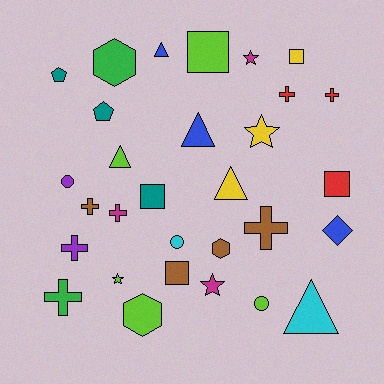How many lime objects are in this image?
There are 5 lime objects.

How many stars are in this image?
There are 4 stars.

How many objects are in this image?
There are 30 objects.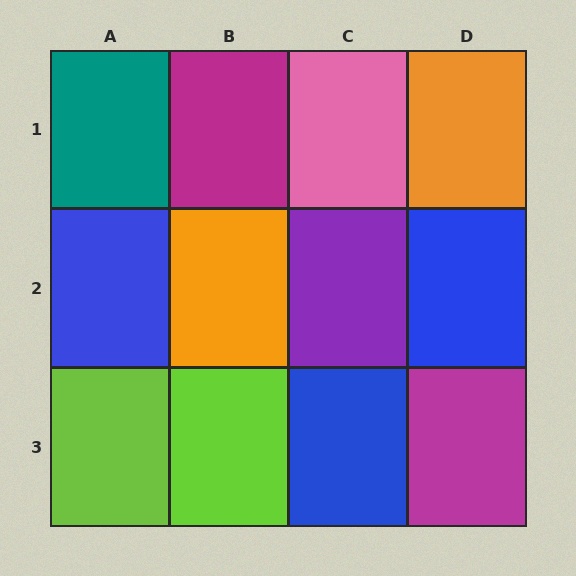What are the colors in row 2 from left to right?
Blue, orange, purple, blue.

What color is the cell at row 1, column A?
Teal.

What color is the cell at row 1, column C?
Pink.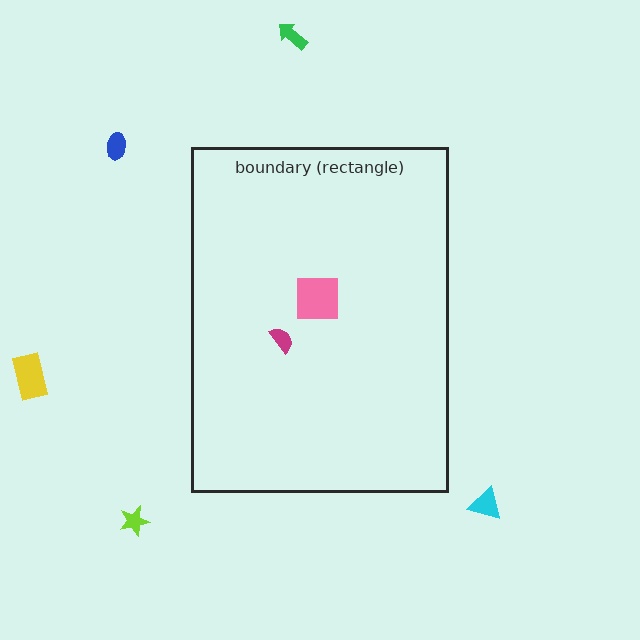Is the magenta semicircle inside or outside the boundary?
Inside.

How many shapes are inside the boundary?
2 inside, 5 outside.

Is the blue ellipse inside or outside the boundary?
Outside.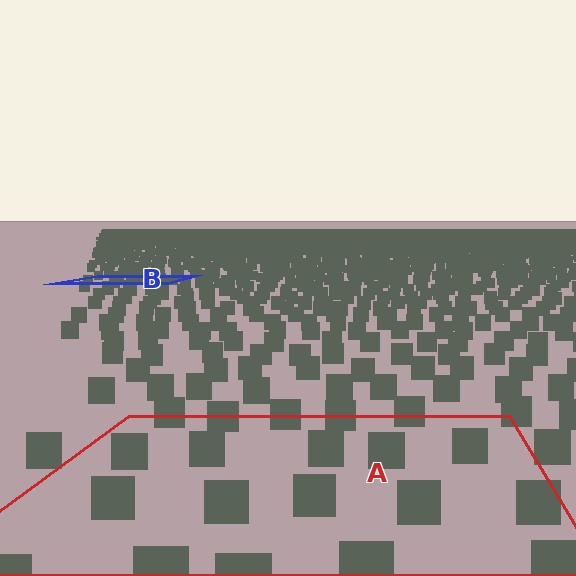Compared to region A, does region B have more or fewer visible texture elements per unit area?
Region B has more texture elements per unit area — they are packed more densely because it is farther away.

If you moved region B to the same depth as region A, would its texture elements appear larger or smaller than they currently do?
They would appear larger. At a closer depth, the same texture elements are projected at a bigger on-screen size.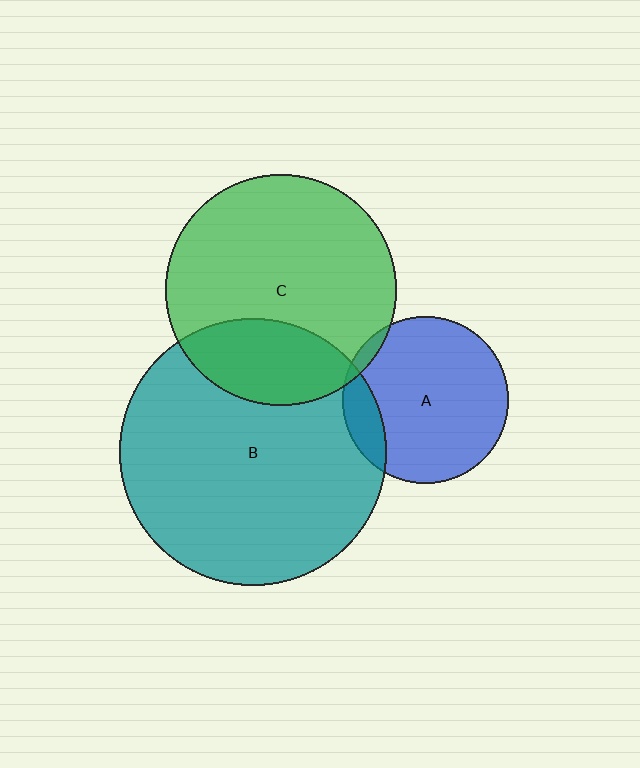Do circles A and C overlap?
Yes.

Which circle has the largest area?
Circle B (teal).